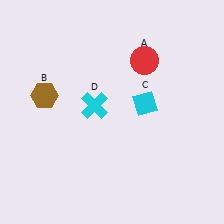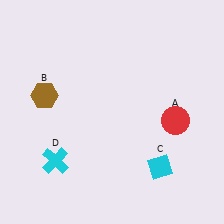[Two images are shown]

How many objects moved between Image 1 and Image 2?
3 objects moved between the two images.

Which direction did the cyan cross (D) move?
The cyan cross (D) moved down.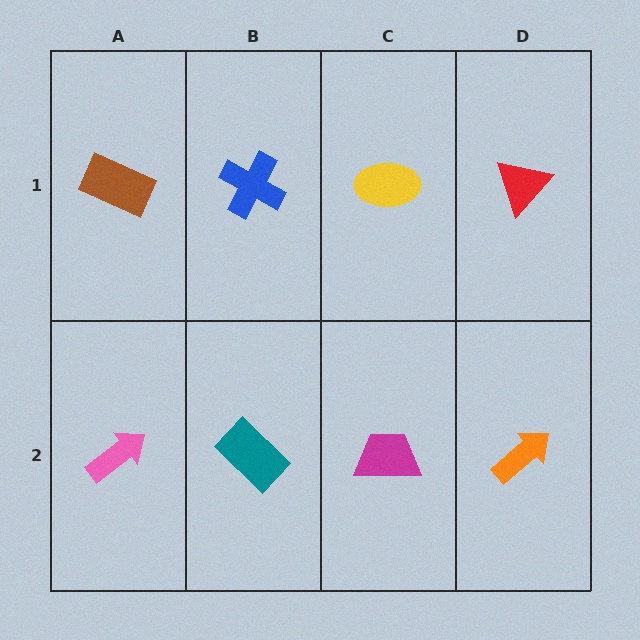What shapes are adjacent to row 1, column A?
A pink arrow (row 2, column A), a blue cross (row 1, column B).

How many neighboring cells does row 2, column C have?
3.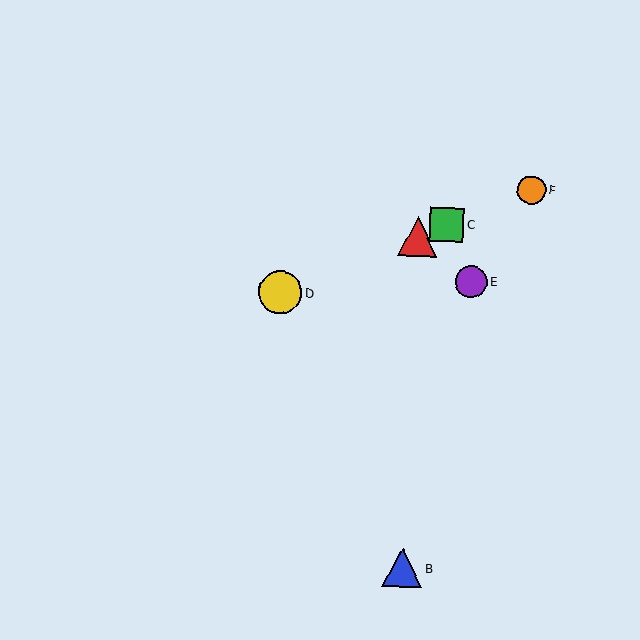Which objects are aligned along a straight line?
Objects A, C, D, F are aligned along a straight line.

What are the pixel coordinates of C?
Object C is at (447, 225).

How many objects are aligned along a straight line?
4 objects (A, C, D, F) are aligned along a straight line.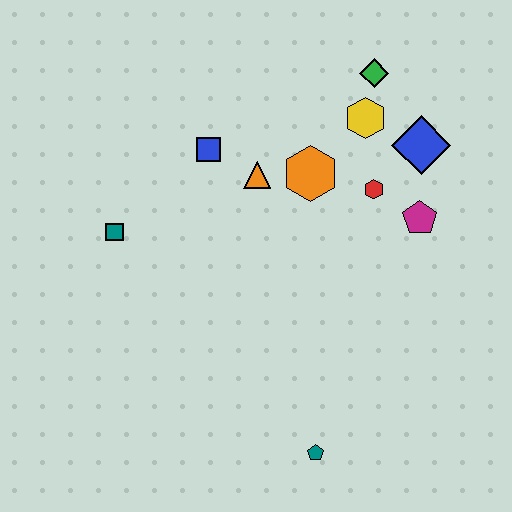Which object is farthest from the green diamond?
The teal pentagon is farthest from the green diamond.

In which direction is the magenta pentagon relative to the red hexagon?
The magenta pentagon is to the right of the red hexagon.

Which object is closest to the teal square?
The blue square is closest to the teal square.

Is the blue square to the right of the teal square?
Yes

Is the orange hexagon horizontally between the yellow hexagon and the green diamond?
No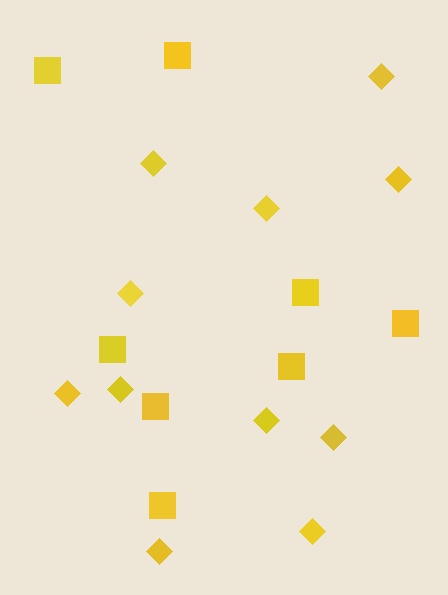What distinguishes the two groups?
There are 2 groups: one group of diamonds (11) and one group of squares (8).